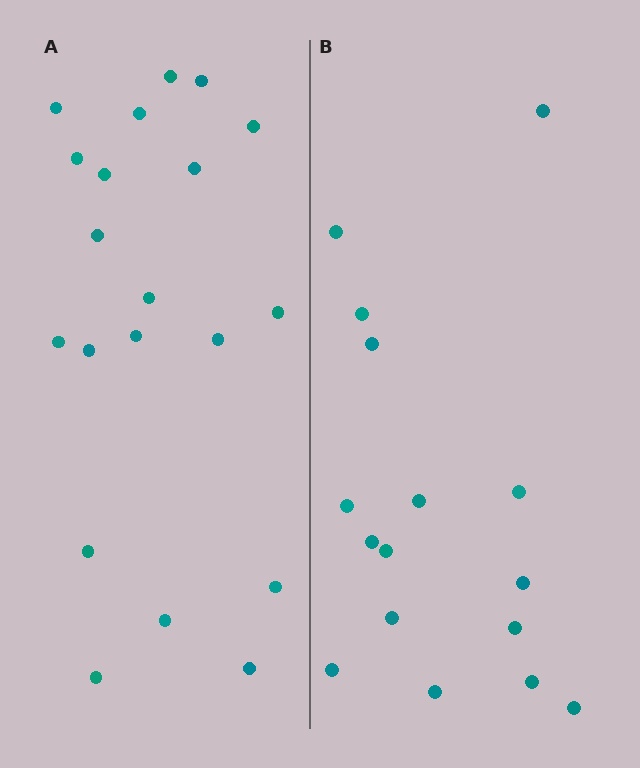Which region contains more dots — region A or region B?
Region A (the left region) has more dots.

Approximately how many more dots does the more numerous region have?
Region A has about 4 more dots than region B.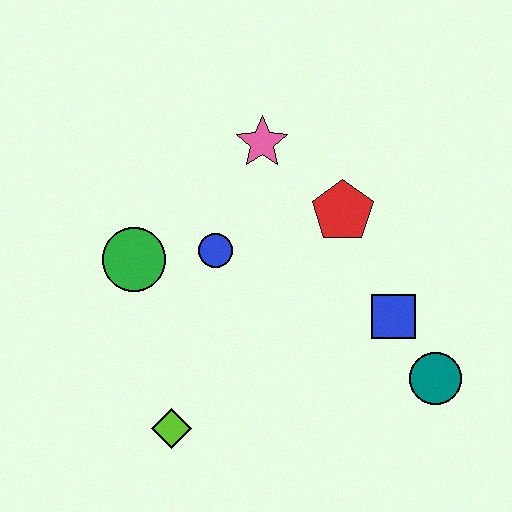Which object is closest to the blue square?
The teal circle is closest to the blue square.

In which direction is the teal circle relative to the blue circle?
The teal circle is to the right of the blue circle.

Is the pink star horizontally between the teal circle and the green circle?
Yes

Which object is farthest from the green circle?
The teal circle is farthest from the green circle.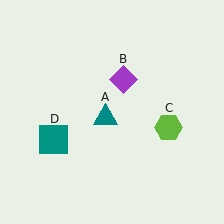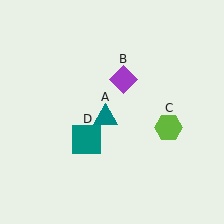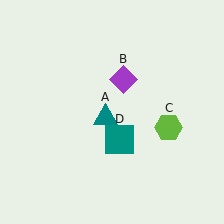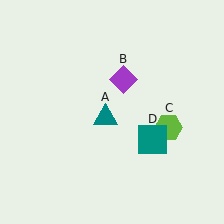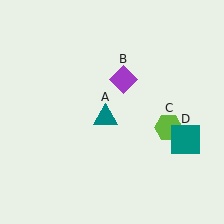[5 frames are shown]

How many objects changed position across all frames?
1 object changed position: teal square (object D).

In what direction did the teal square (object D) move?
The teal square (object D) moved right.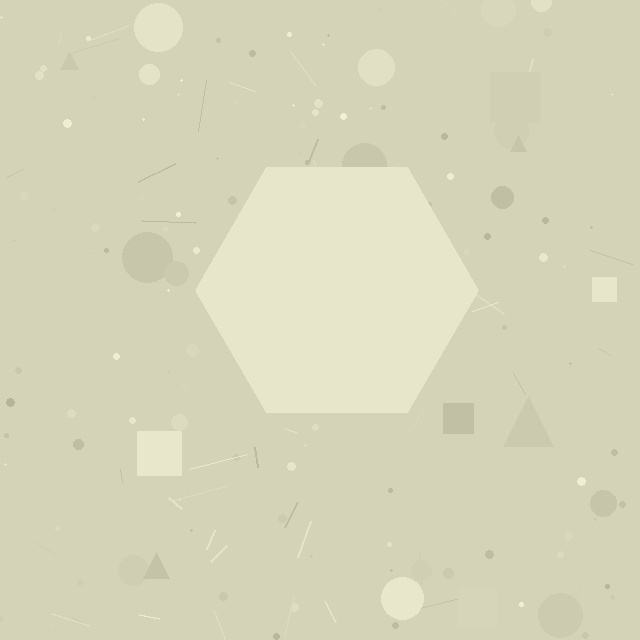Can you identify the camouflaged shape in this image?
The camouflaged shape is a hexagon.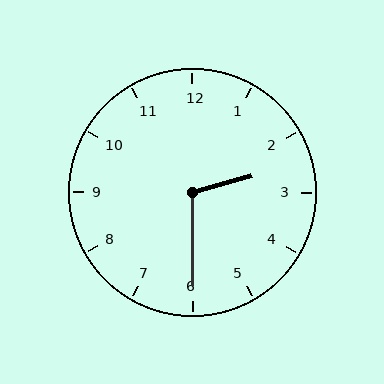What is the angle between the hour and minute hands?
Approximately 105 degrees.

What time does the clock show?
2:30.